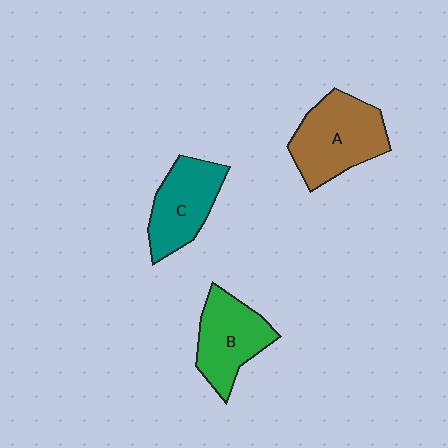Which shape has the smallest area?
Shape C (teal).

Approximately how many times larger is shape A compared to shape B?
Approximately 1.2 times.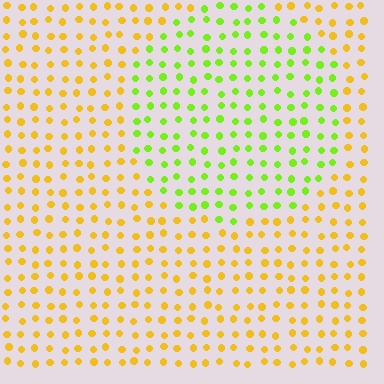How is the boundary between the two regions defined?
The boundary is defined purely by a slight shift in hue (about 50 degrees). Spacing, size, and orientation are identical on both sides.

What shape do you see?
I see a circle.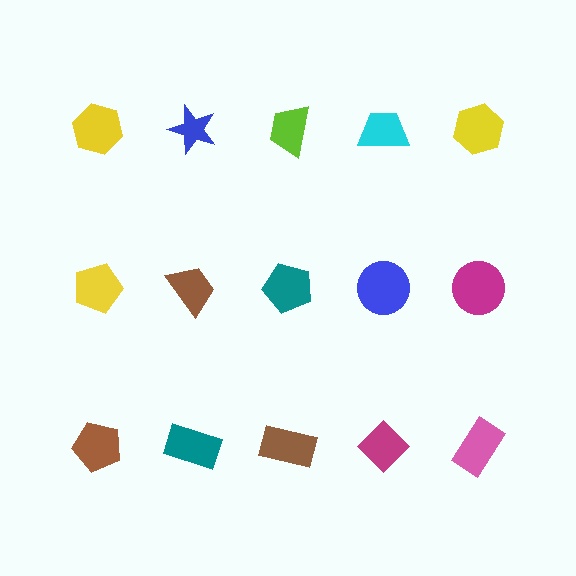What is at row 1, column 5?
A yellow hexagon.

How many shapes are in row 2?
5 shapes.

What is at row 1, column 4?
A cyan trapezoid.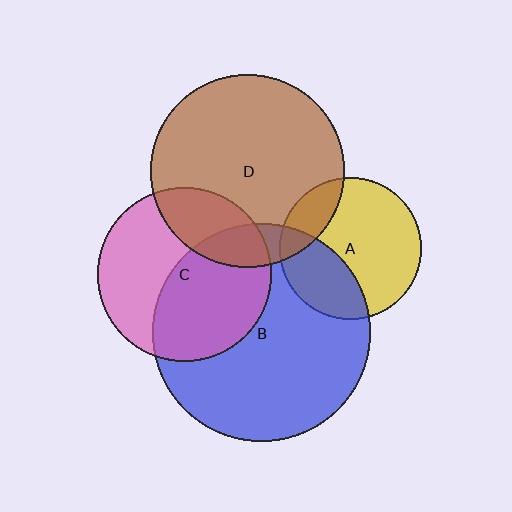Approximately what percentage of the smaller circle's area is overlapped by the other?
Approximately 50%.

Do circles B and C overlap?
Yes.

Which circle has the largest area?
Circle B (blue).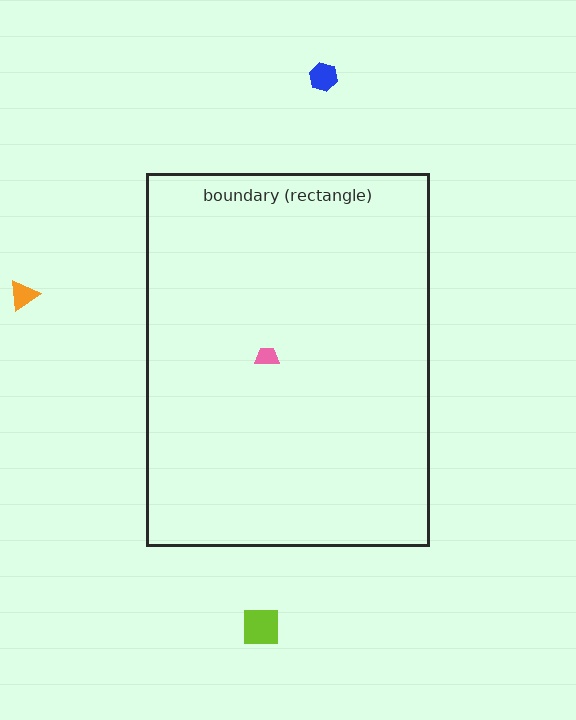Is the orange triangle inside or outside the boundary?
Outside.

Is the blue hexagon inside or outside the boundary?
Outside.